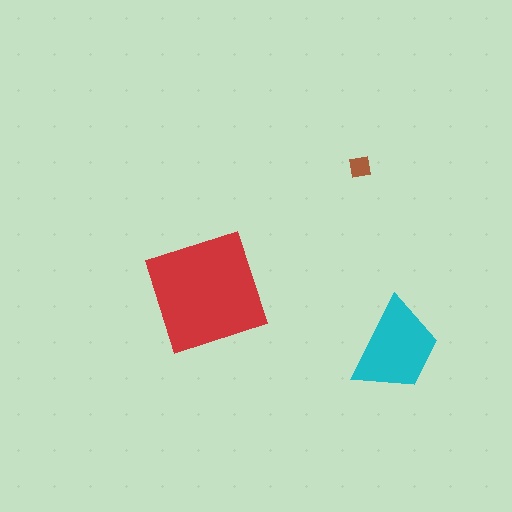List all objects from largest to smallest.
The red square, the cyan trapezoid, the brown square.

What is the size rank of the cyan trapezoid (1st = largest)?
2nd.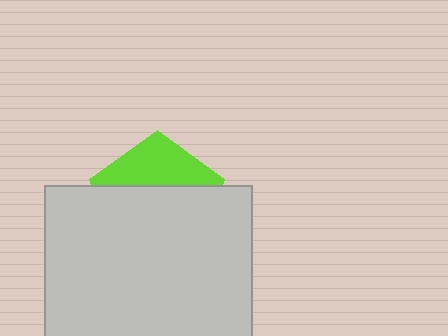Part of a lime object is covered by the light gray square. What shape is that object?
It is a pentagon.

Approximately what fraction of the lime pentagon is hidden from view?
Roughly 66% of the lime pentagon is hidden behind the light gray square.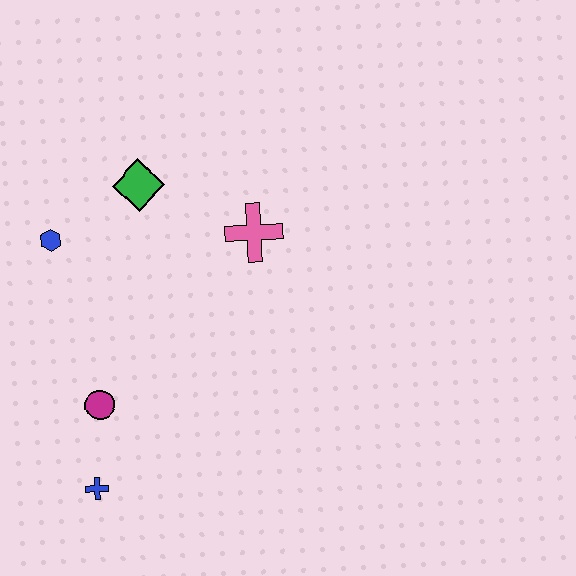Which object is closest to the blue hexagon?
The green diamond is closest to the blue hexagon.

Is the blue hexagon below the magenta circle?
No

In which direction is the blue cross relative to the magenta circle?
The blue cross is below the magenta circle.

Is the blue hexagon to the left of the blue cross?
Yes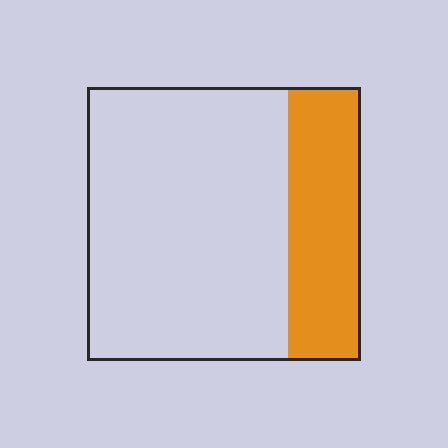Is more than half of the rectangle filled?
No.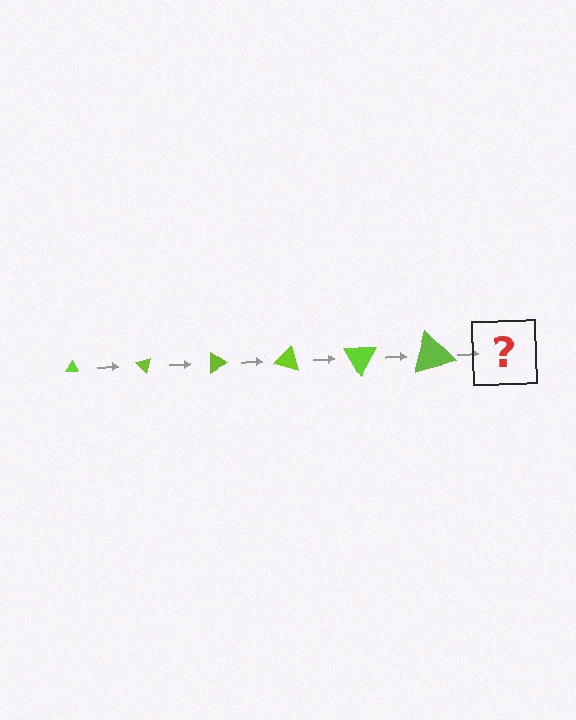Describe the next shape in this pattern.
It should be a triangle, larger than the previous one and rotated 270 degrees from the start.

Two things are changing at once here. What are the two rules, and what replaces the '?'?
The two rules are that the triangle grows larger each step and it rotates 45 degrees each step. The '?' should be a triangle, larger than the previous one and rotated 270 degrees from the start.